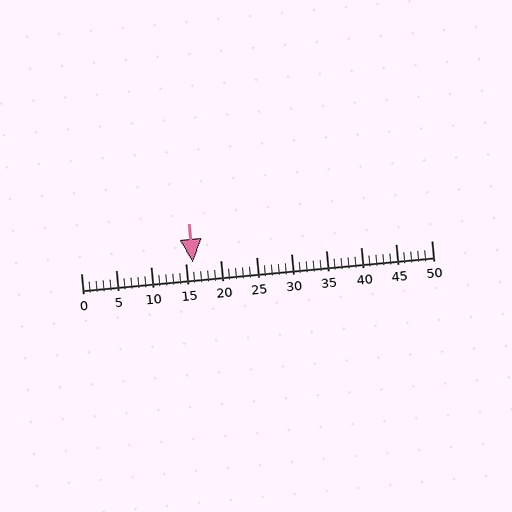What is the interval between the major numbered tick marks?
The major tick marks are spaced 5 units apart.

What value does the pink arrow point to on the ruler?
The pink arrow points to approximately 16.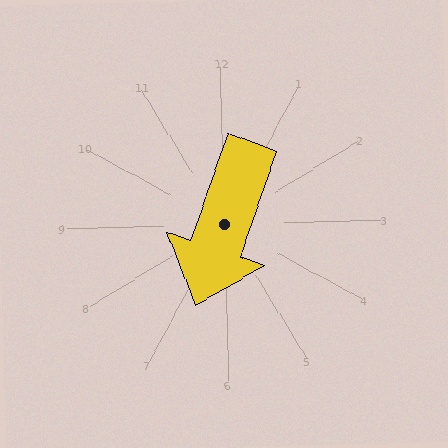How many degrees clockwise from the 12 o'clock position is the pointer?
Approximately 201 degrees.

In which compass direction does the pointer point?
South.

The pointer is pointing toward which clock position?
Roughly 7 o'clock.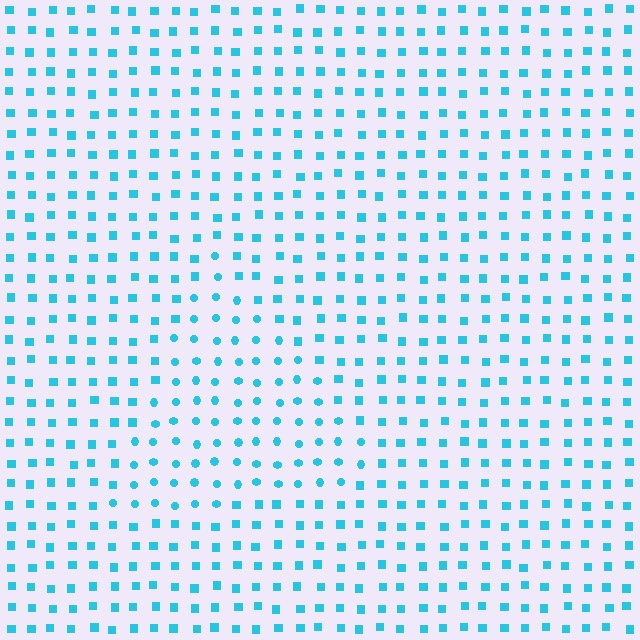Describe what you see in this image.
The image is filled with small cyan elements arranged in a uniform grid. A triangle-shaped region contains circles, while the surrounding area contains squares. The boundary is defined purely by the change in element shape.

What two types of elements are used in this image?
The image uses circles inside the triangle region and squares outside it.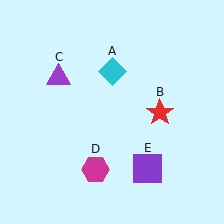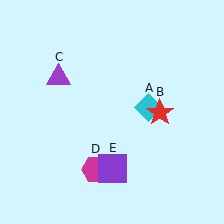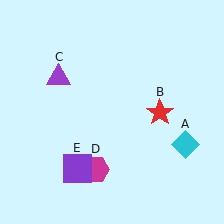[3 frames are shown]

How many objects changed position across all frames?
2 objects changed position: cyan diamond (object A), purple square (object E).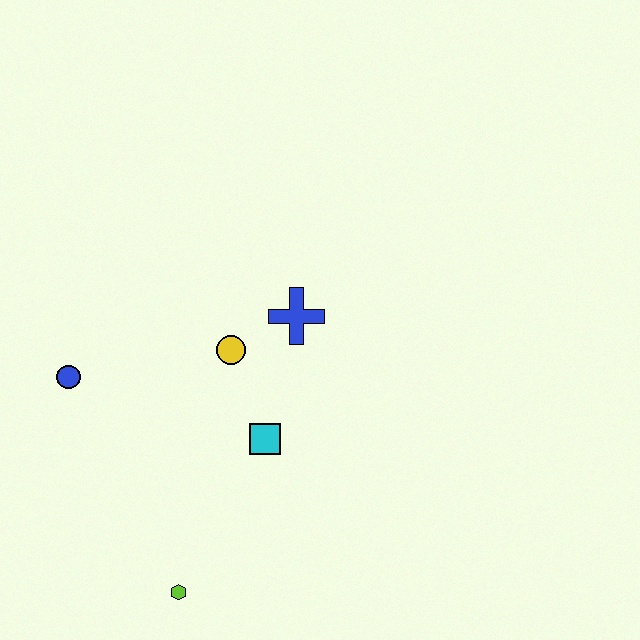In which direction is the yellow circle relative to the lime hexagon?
The yellow circle is above the lime hexagon.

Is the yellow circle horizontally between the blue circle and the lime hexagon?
No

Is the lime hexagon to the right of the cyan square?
No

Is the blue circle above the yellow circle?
No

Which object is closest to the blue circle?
The yellow circle is closest to the blue circle.